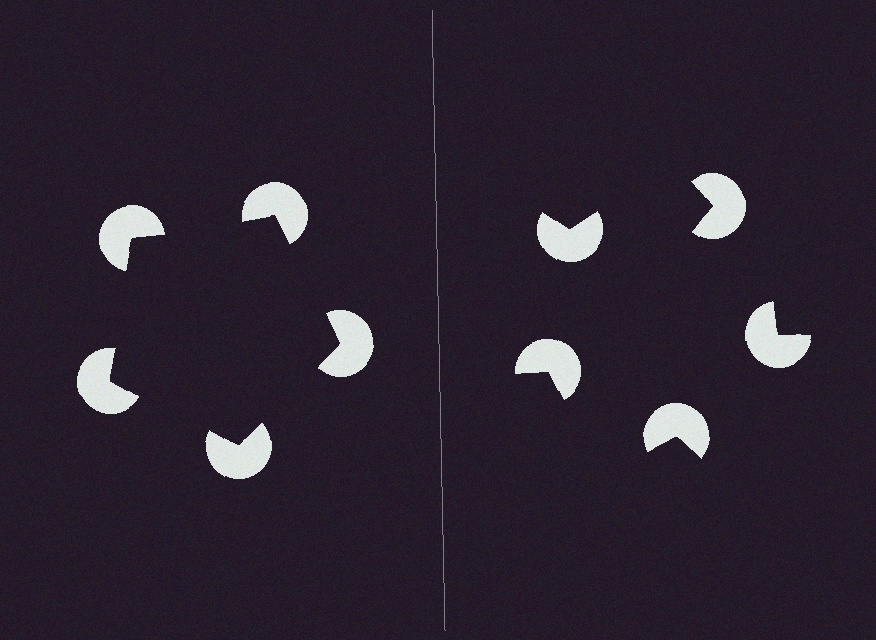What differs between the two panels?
The pac-man discs are positioned identically on both sides; only the wedge orientations differ. On the left they align to a pentagon; on the right they are misaligned.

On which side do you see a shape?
An illusory pentagon appears on the left side. On the right side the wedge cuts are rotated, so no coherent shape forms.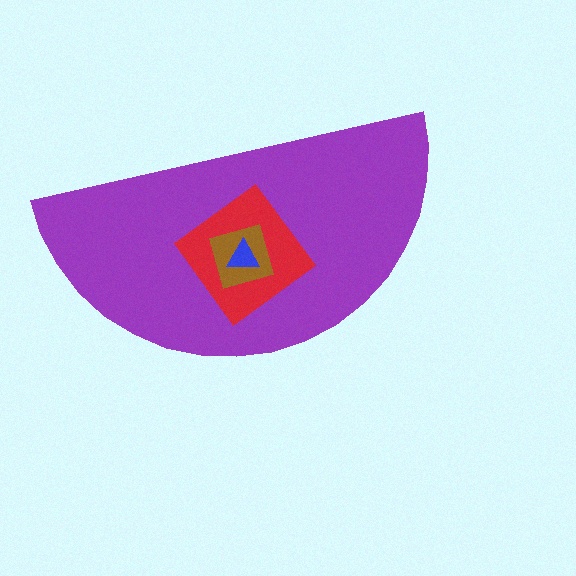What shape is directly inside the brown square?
The blue triangle.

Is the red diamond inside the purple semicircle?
Yes.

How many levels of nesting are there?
4.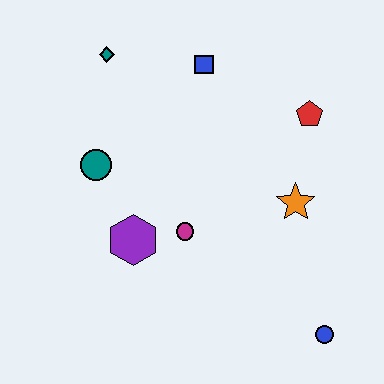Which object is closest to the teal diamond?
The blue square is closest to the teal diamond.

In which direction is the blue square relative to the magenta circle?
The blue square is above the magenta circle.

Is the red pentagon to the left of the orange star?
No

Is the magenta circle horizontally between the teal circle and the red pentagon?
Yes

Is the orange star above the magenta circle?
Yes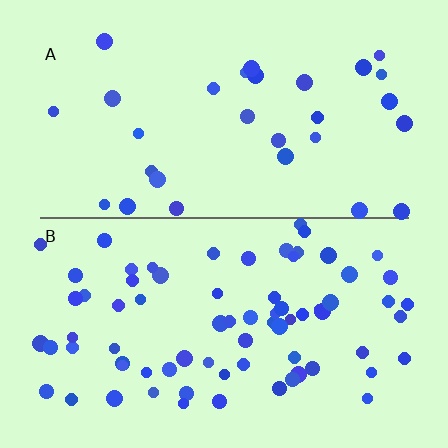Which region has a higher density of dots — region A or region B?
B (the bottom).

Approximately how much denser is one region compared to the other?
Approximately 2.5× — region B over region A.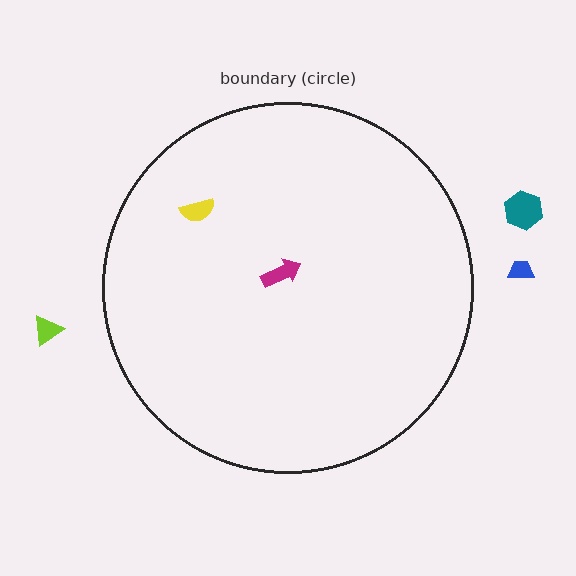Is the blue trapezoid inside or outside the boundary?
Outside.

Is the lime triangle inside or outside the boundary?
Outside.